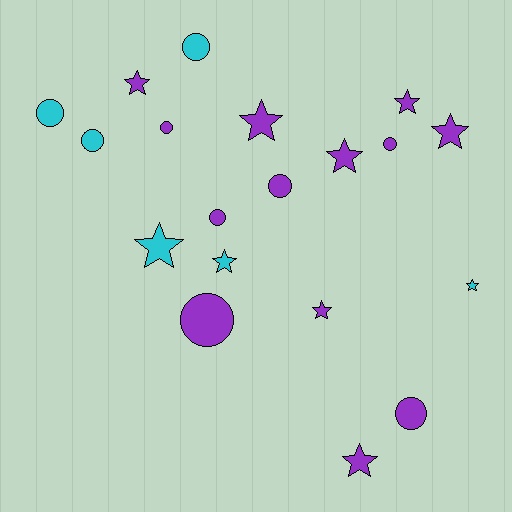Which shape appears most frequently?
Star, with 10 objects.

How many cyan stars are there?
There are 3 cyan stars.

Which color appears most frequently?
Purple, with 13 objects.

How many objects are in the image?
There are 19 objects.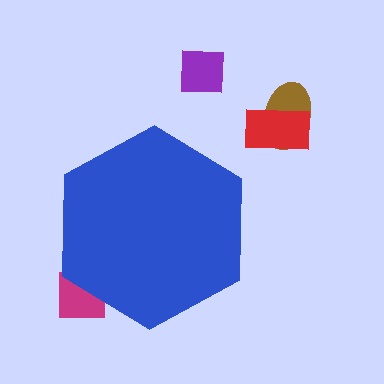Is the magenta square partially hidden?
Yes, the magenta square is partially hidden behind the blue hexagon.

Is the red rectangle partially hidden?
No, the red rectangle is fully visible.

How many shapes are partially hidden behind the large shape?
1 shape is partially hidden.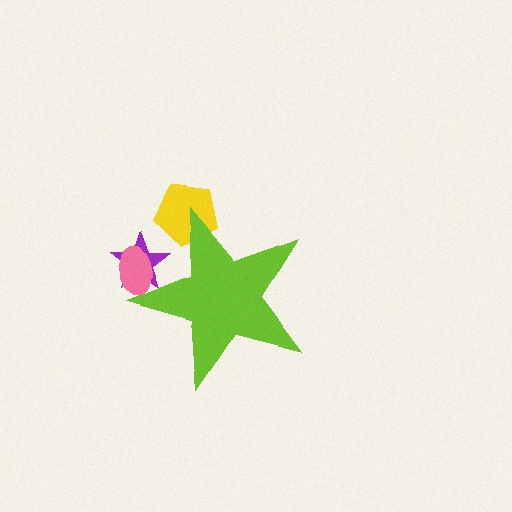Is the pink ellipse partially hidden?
Yes, the pink ellipse is partially hidden behind the lime star.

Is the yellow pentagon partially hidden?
Yes, the yellow pentagon is partially hidden behind the lime star.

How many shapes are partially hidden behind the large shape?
3 shapes are partially hidden.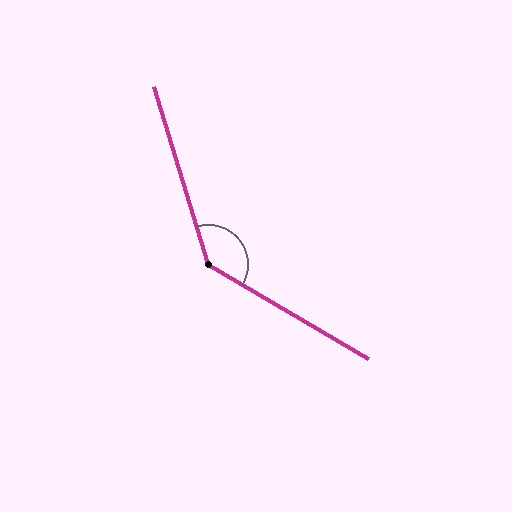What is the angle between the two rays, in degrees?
Approximately 137 degrees.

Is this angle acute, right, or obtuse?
It is obtuse.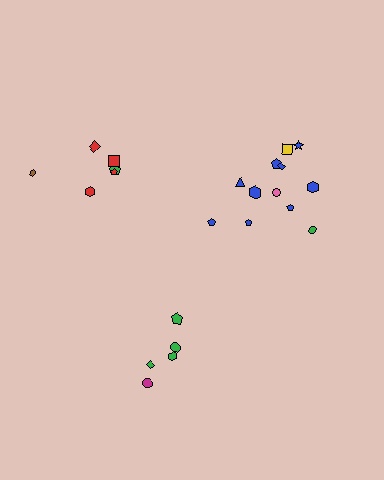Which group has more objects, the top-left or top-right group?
The top-right group.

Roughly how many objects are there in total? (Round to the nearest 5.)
Roughly 25 objects in total.